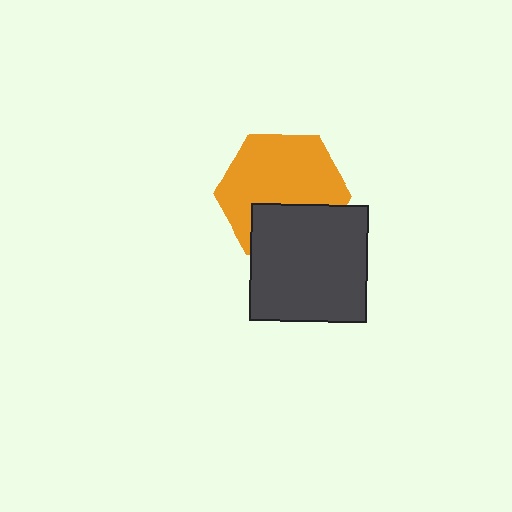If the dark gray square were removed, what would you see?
You would see the complete orange hexagon.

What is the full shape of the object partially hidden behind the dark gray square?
The partially hidden object is an orange hexagon.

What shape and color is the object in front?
The object in front is a dark gray square.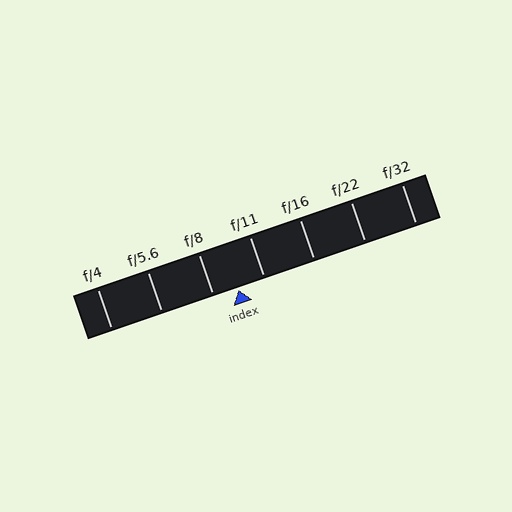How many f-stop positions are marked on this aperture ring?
There are 7 f-stop positions marked.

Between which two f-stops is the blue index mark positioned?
The index mark is between f/8 and f/11.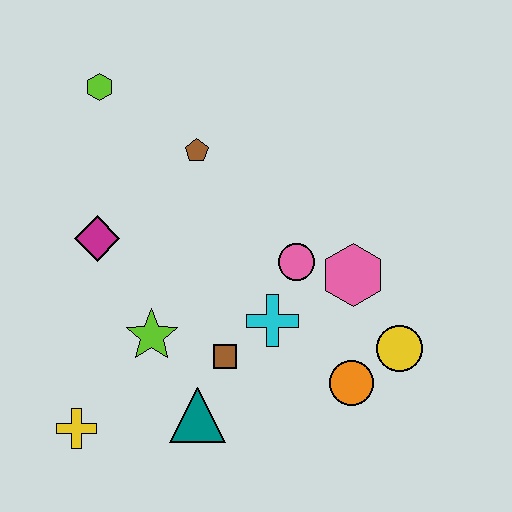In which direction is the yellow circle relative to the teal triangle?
The yellow circle is to the right of the teal triangle.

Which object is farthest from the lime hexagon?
The yellow circle is farthest from the lime hexagon.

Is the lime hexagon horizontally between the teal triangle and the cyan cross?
No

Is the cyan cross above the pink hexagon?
No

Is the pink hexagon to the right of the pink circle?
Yes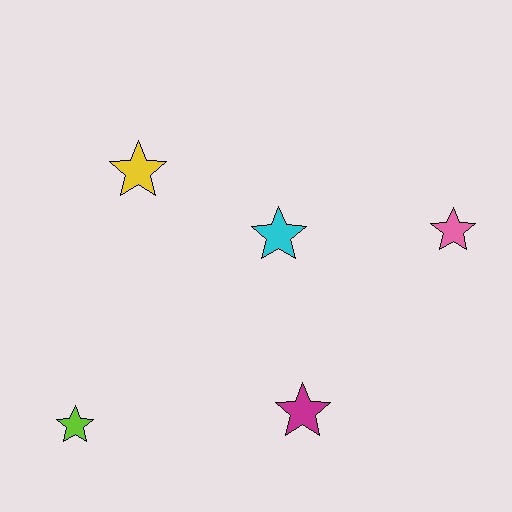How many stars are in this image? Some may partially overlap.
There are 5 stars.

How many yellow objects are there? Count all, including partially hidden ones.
There is 1 yellow object.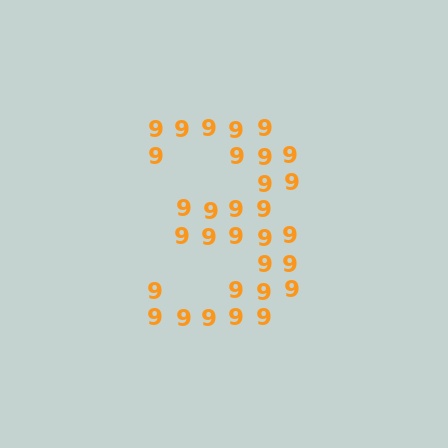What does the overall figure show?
The overall figure shows the digit 3.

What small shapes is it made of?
It is made of small digit 9's.